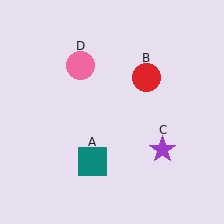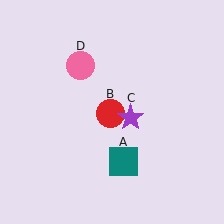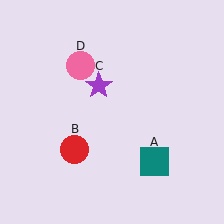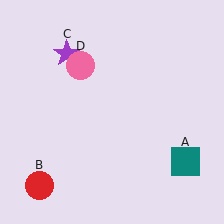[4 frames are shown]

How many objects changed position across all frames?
3 objects changed position: teal square (object A), red circle (object B), purple star (object C).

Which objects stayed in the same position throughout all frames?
Pink circle (object D) remained stationary.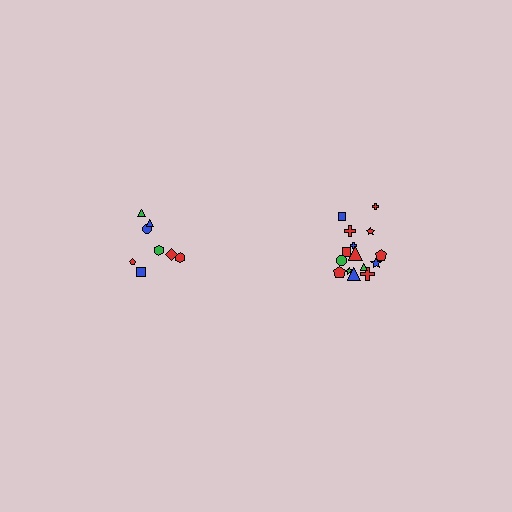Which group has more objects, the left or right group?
The right group.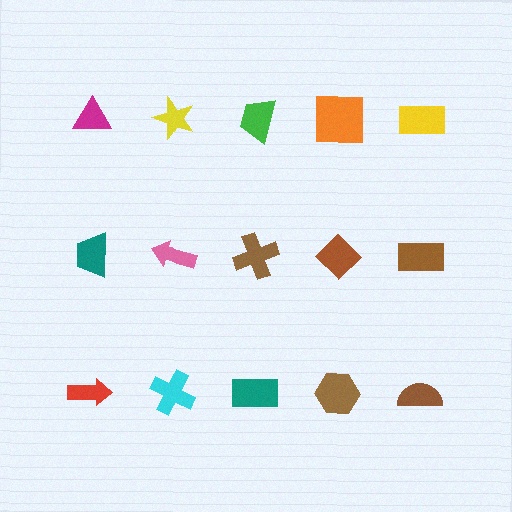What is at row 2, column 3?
A brown cross.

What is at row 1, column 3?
A green trapezoid.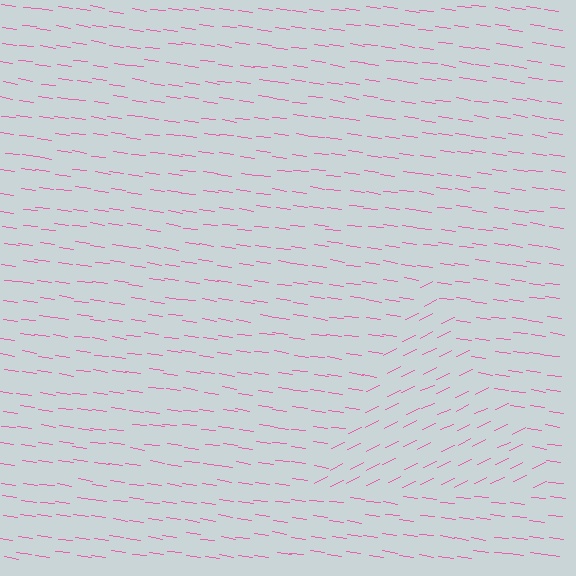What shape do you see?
I see a triangle.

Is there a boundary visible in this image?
Yes, there is a texture boundary formed by a change in line orientation.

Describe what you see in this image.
The image is filled with small pink line segments. A triangle region in the image has lines oriented differently from the surrounding lines, creating a visible texture boundary.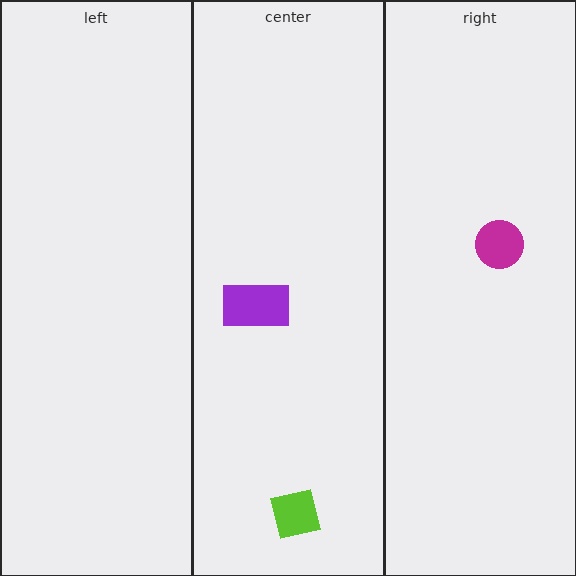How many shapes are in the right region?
1.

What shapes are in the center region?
The lime square, the purple rectangle.